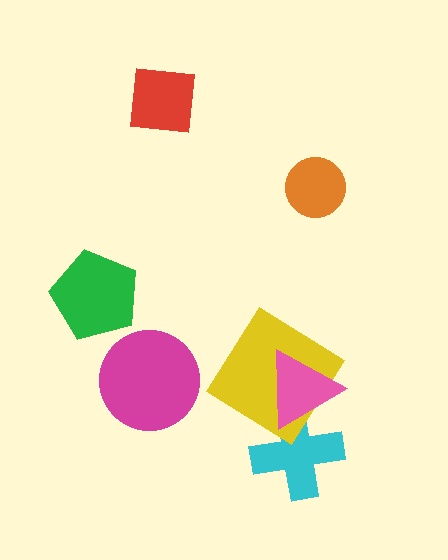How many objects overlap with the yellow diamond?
2 objects overlap with the yellow diamond.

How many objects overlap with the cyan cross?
2 objects overlap with the cyan cross.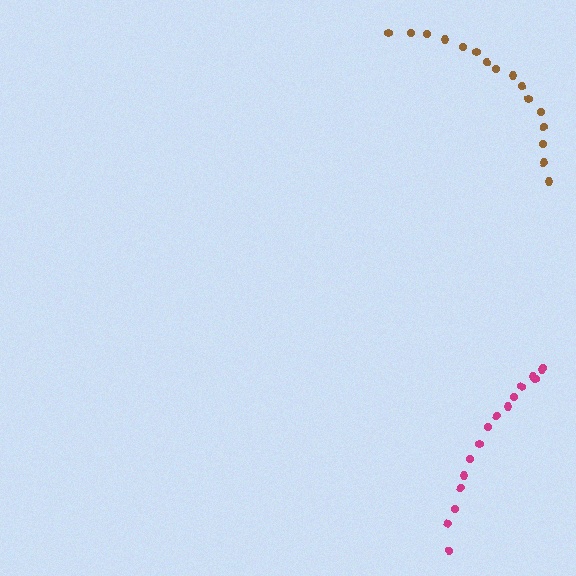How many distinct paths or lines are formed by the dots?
There are 2 distinct paths.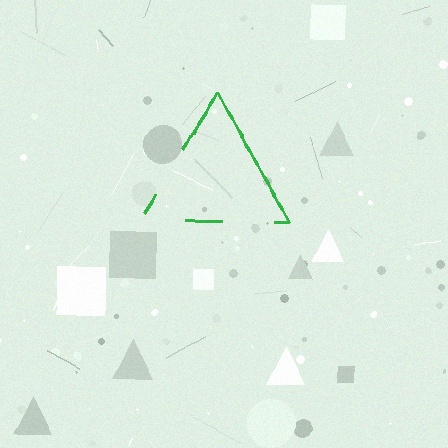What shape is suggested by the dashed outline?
The dashed outline suggests a triangle.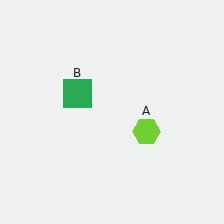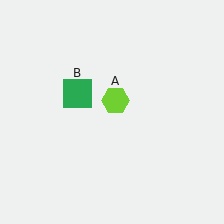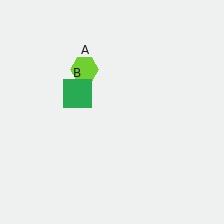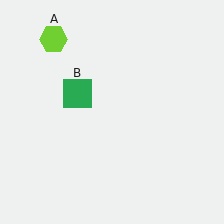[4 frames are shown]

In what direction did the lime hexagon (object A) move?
The lime hexagon (object A) moved up and to the left.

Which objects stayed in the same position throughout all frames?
Green square (object B) remained stationary.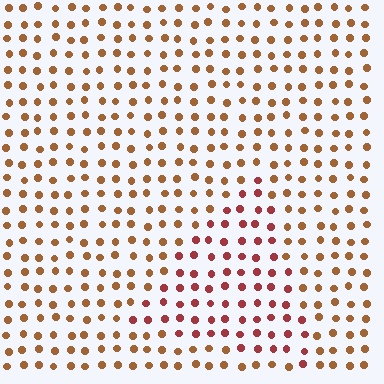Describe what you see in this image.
The image is filled with small brown elements in a uniform arrangement. A triangle-shaped region is visible where the elements are tinted to a slightly different hue, forming a subtle color boundary.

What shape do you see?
I see a triangle.